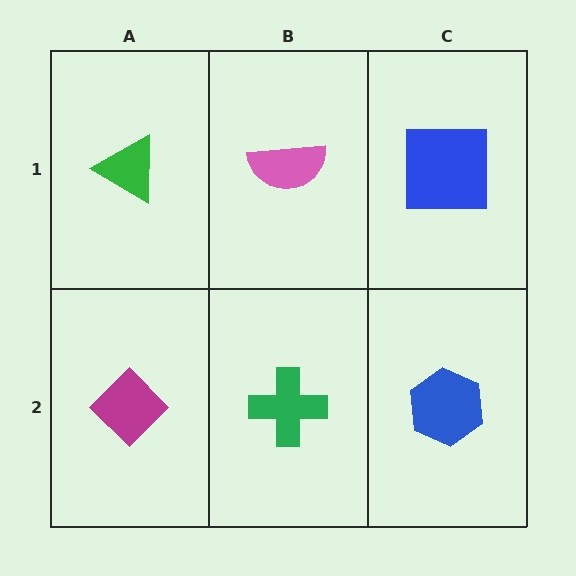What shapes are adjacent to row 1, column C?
A blue hexagon (row 2, column C), a pink semicircle (row 1, column B).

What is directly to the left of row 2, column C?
A green cross.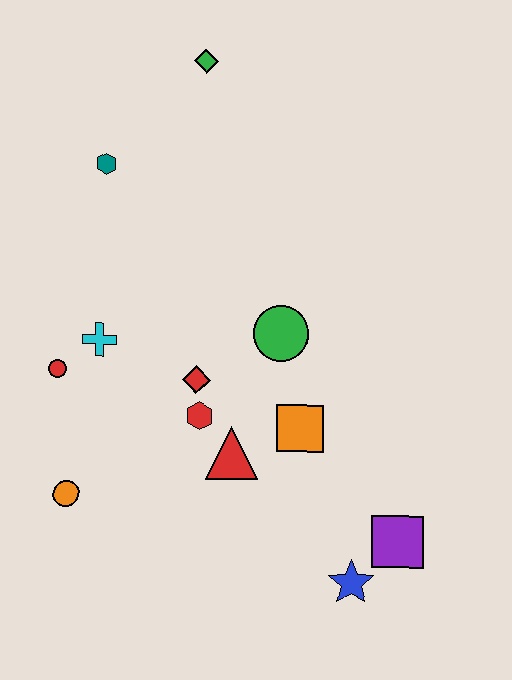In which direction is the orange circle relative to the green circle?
The orange circle is to the left of the green circle.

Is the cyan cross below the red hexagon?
No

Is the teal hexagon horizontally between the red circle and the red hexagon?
Yes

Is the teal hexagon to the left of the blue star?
Yes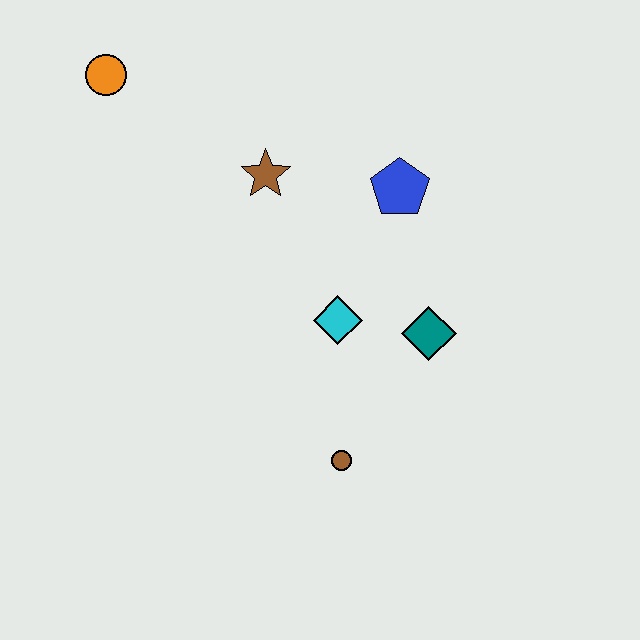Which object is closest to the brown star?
The blue pentagon is closest to the brown star.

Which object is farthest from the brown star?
The brown circle is farthest from the brown star.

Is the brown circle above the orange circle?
No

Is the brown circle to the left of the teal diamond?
Yes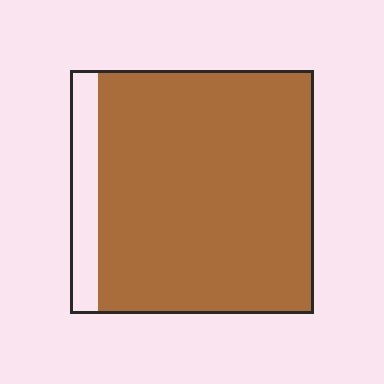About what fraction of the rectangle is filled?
About seven eighths (7/8).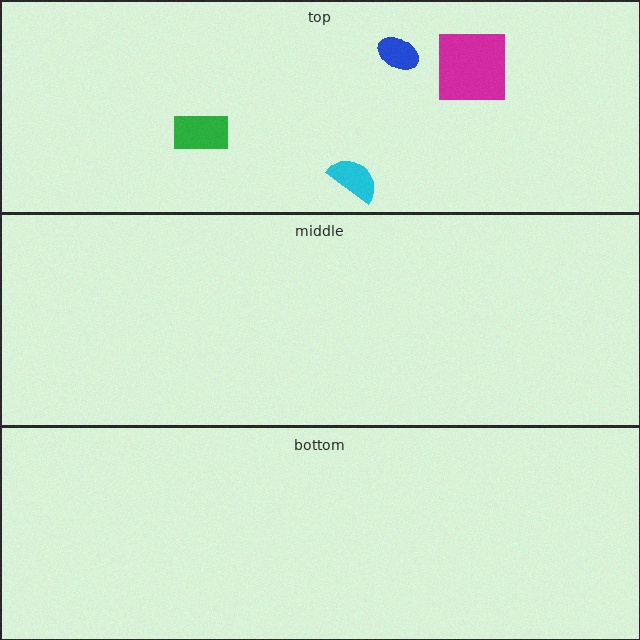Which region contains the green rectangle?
The top region.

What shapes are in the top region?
The cyan semicircle, the magenta square, the green rectangle, the blue ellipse.